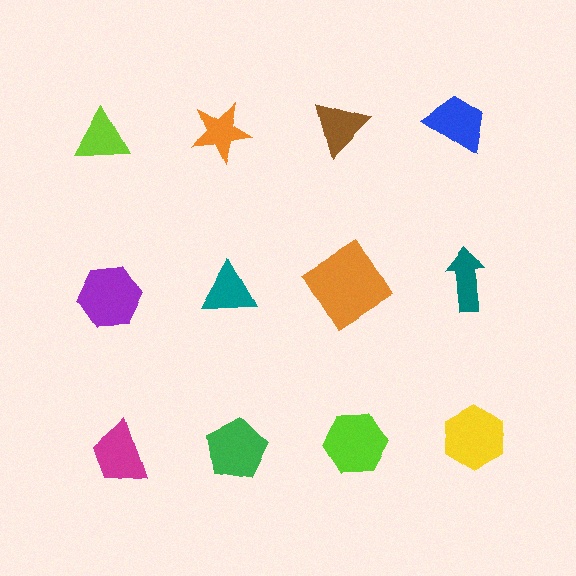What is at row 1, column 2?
An orange star.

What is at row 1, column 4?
A blue trapezoid.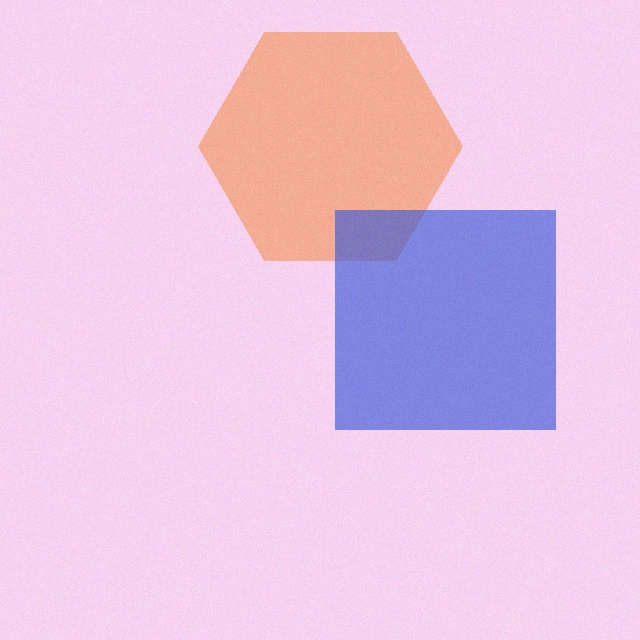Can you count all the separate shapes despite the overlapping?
Yes, there are 2 separate shapes.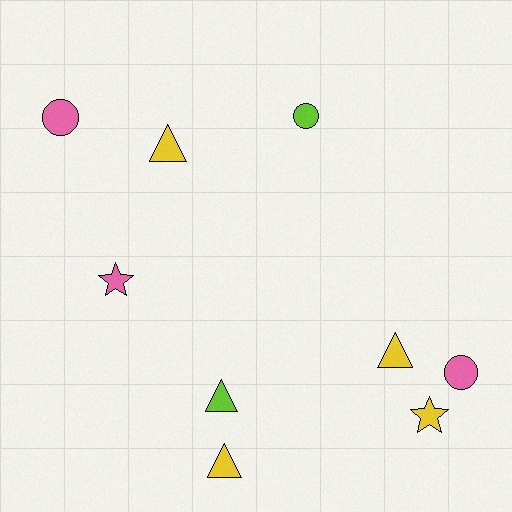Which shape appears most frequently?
Triangle, with 4 objects.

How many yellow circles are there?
There are no yellow circles.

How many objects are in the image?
There are 9 objects.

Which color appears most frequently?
Yellow, with 4 objects.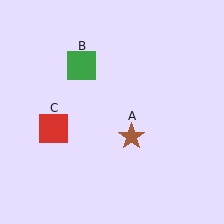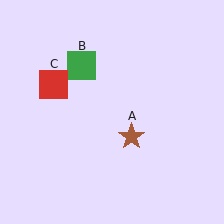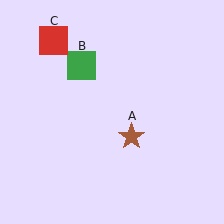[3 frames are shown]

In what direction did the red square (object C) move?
The red square (object C) moved up.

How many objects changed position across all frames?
1 object changed position: red square (object C).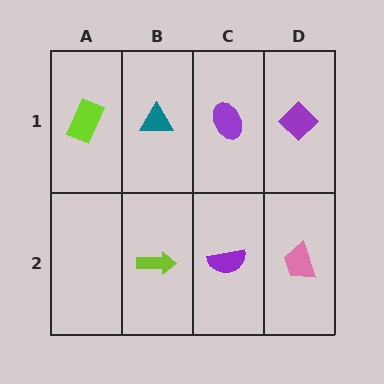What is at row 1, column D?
A purple diamond.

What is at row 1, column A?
A lime rectangle.